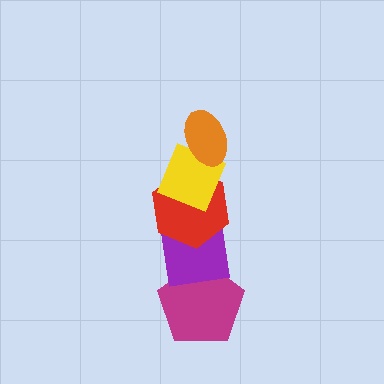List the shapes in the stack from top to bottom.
From top to bottom: the orange ellipse, the yellow diamond, the red hexagon, the purple square, the magenta pentagon.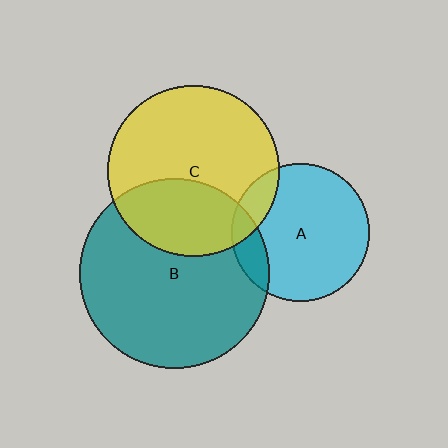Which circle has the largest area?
Circle B (teal).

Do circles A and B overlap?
Yes.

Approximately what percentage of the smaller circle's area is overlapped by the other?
Approximately 15%.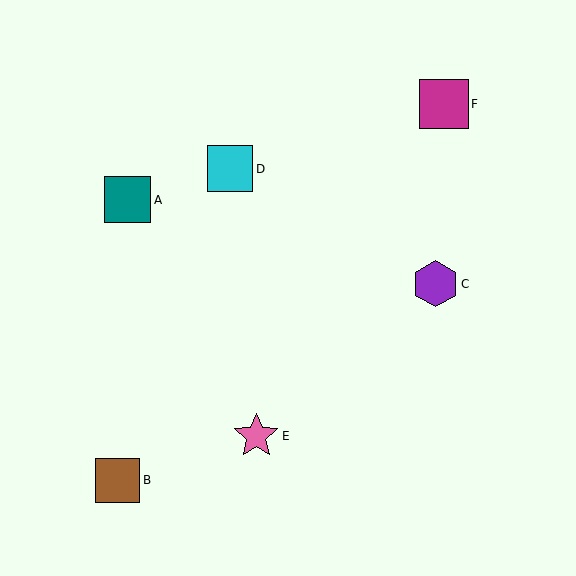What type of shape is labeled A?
Shape A is a teal square.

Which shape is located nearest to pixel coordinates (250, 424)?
The pink star (labeled E) at (256, 436) is nearest to that location.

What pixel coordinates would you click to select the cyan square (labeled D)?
Click at (230, 169) to select the cyan square D.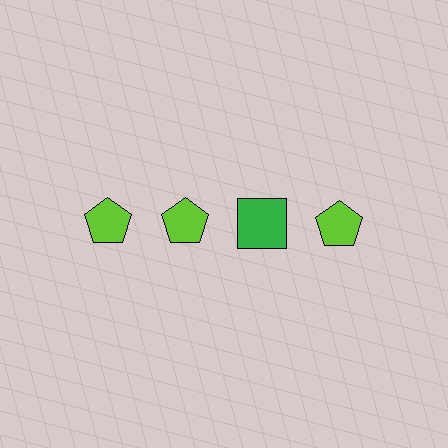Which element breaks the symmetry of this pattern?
The green square in the top row, center column breaks the symmetry. All other shapes are lime pentagons.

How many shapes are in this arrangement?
There are 4 shapes arranged in a grid pattern.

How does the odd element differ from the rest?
It differs in both color (green instead of lime) and shape (square instead of pentagon).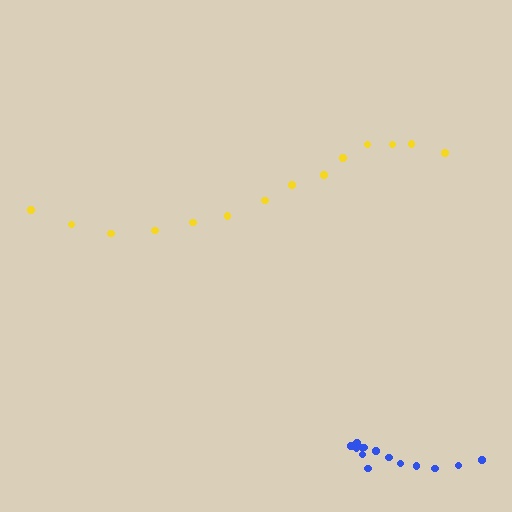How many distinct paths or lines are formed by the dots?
There are 2 distinct paths.